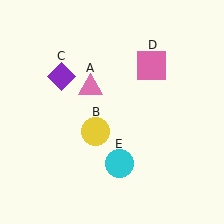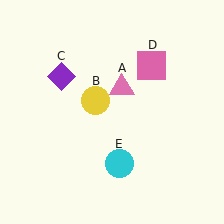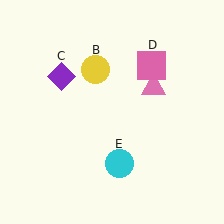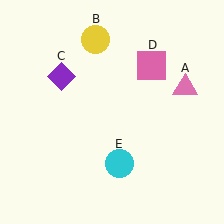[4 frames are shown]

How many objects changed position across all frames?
2 objects changed position: pink triangle (object A), yellow circle (object B).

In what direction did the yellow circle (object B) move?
The yellow circle (object B) moved up.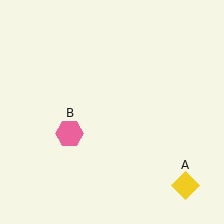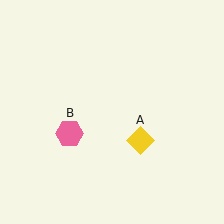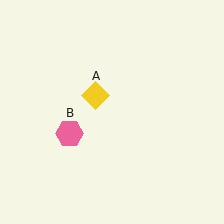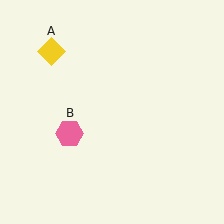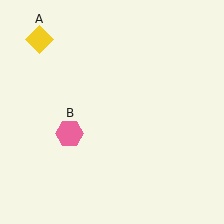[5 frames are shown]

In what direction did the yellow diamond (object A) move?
The yellow diamond (object A) moved up and to the left.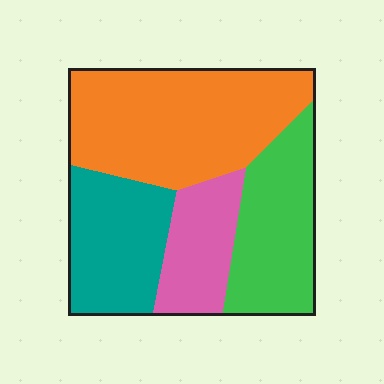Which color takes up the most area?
Orange, at roughly 40%.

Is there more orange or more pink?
Orange.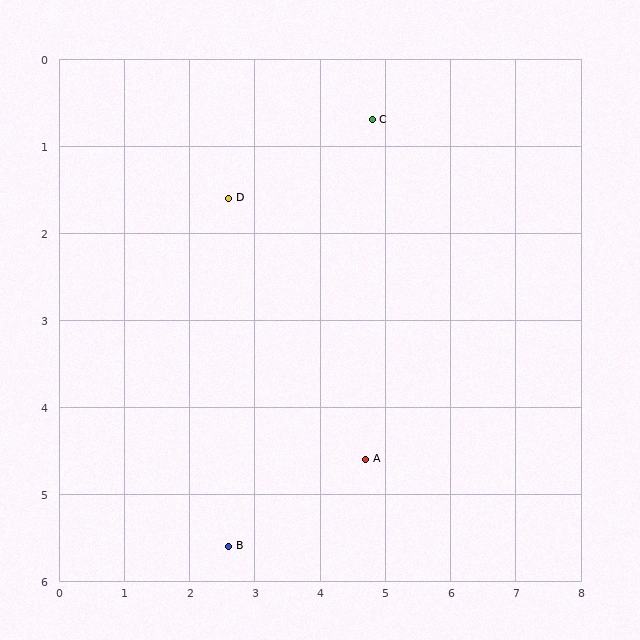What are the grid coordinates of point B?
Point B is at approximately (2.6, 5.6).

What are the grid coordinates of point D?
Point D is at approximately (2.6, 1.6).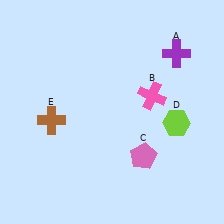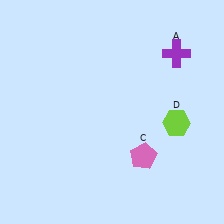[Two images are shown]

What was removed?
The pink cross (B), the brown cross (E) were removed in Image 2.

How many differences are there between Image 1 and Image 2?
There are 2 differences between the two images.